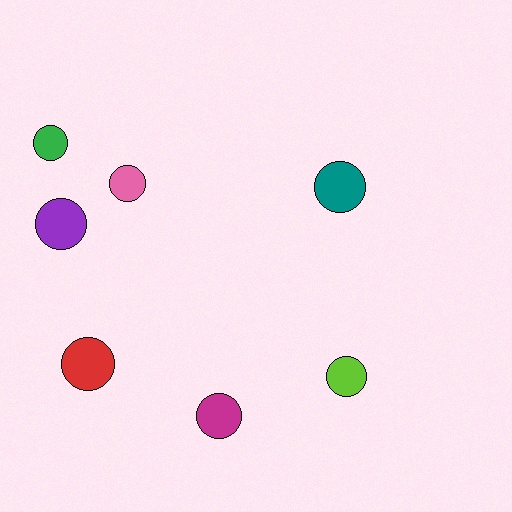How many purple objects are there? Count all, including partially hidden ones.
There is 1 purple object.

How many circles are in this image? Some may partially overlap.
There are 7 circles.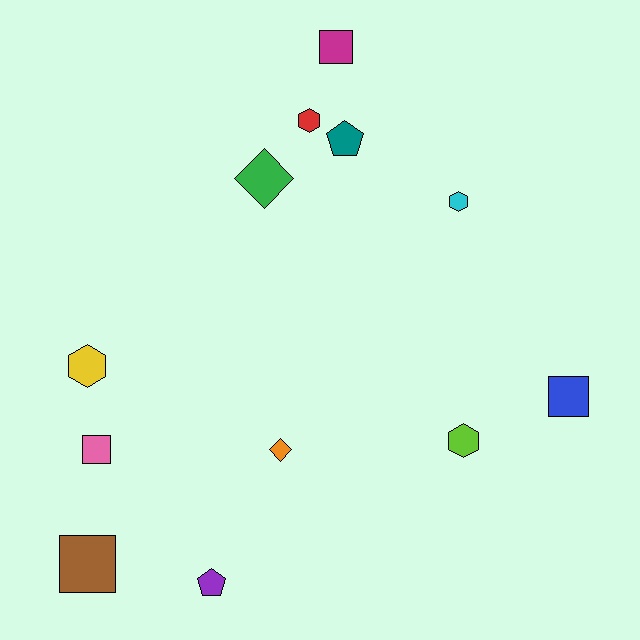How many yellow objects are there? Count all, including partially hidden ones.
There is 1 yellow object.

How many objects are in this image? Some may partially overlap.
There are 12 objects.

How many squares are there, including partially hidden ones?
There are 4 squares.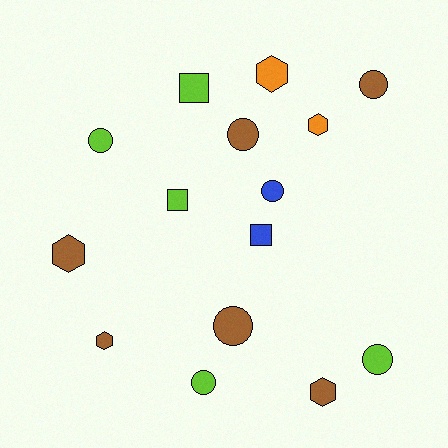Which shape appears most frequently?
Circle, with 7 objects.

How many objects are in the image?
There are 15 objects.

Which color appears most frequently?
Brown, with 6 objects.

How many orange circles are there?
There are no orange circles.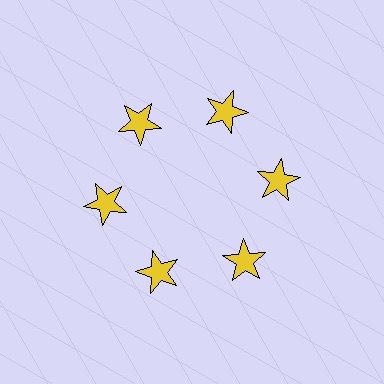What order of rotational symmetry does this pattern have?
This pattern has 6-fold rotational symmetry.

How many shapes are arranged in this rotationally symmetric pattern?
There are 6 shapes, arranged in 6 groups of 1.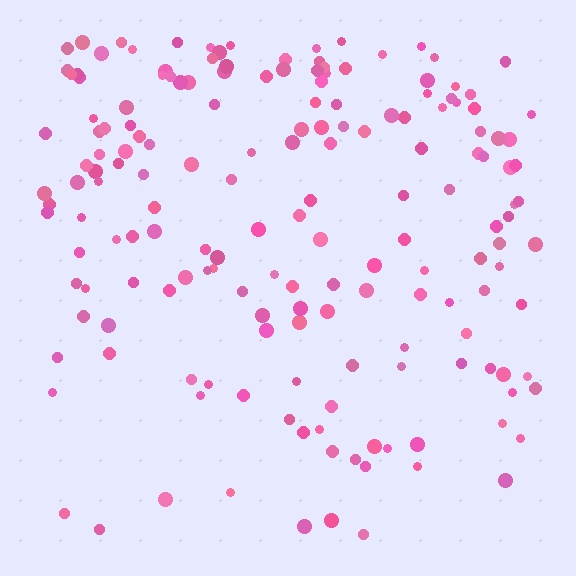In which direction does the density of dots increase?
From bottom to top, with the top side densest.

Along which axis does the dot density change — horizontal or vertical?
Vertical.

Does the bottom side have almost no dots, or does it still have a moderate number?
Still a moderate number, just noticeably fewer than the top.